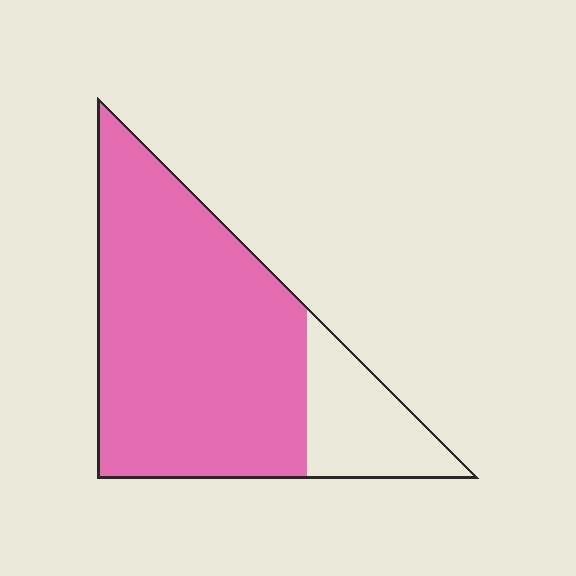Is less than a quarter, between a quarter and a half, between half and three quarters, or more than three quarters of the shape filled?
More than three quarters.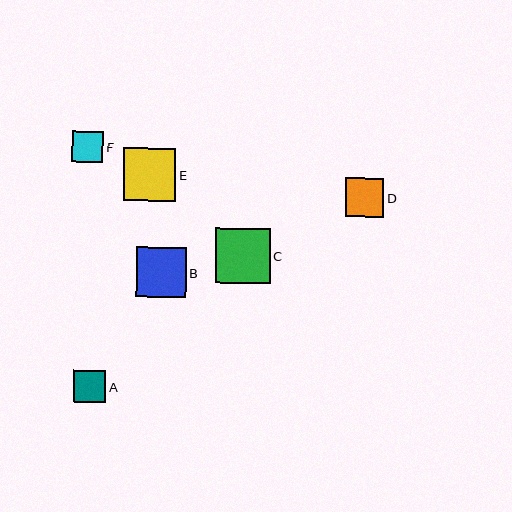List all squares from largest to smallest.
From largest to smallest: C, E, B, D, A, F.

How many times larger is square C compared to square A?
Square C is approximately 1.7 times the size of square A.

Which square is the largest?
Square C is the largest with a size of approximately 55 pixels.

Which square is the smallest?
Square F is the smallest with a size of approximately 31 pixels.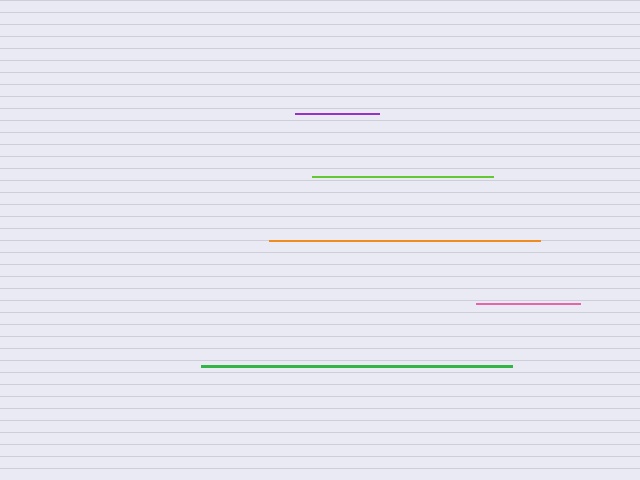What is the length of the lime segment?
The lime segment is approximately 182 pixels long.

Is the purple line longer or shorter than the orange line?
The orange line is longer than the purple line.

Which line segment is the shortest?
The purple line is the shortest at approximately 85 pixels.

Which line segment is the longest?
The green line is the longest at approximately 310 pixels.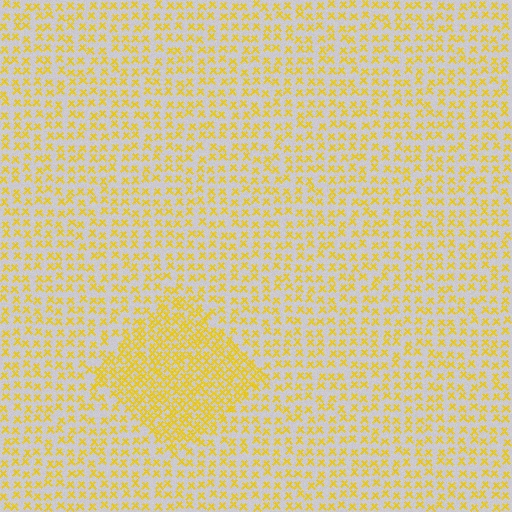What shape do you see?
I see a diamond.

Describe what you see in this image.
The image contains small yellow elements arranged at two different densities. A diamond-shaped region is visible where the elements are more densely packed than the surrounding area.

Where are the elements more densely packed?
The elements are more densely packed inside the diamond boundary.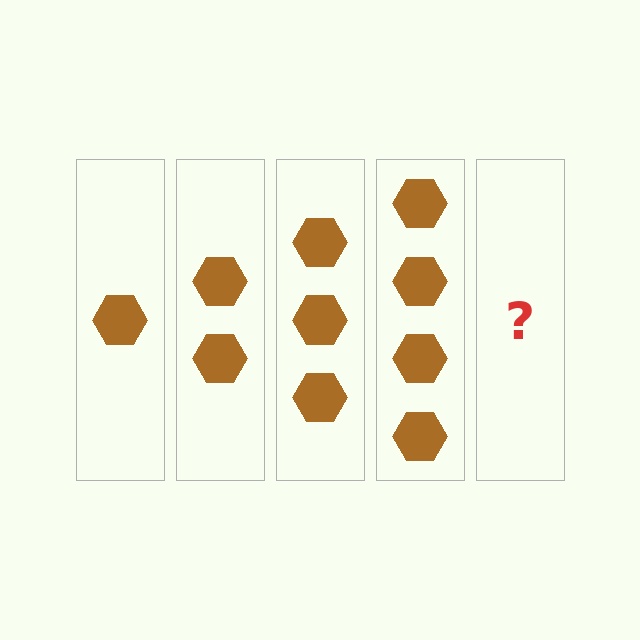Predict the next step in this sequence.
The next step is 5 hexagons.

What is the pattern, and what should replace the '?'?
The pattern is that each step adds one more hexagon. The '?' should be 5 hexagons.